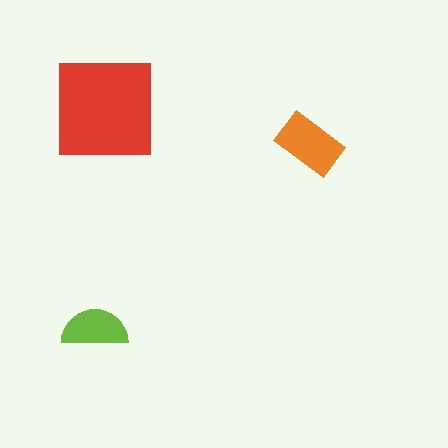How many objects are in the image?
There are 3 objects in the image.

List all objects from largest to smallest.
The red square, the orange rectangle, the lime semicircle.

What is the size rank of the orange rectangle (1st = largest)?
2nd.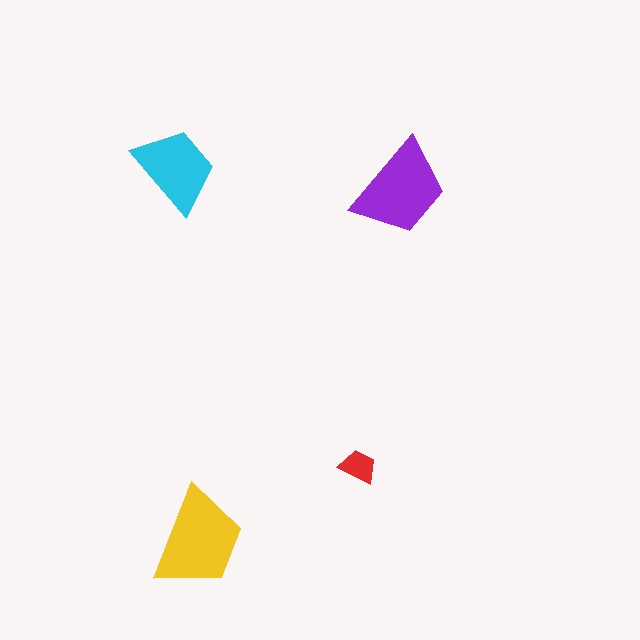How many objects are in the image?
There are 4 objects in the image.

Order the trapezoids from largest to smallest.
the yellow one, the purple one, the cyan one, the red one.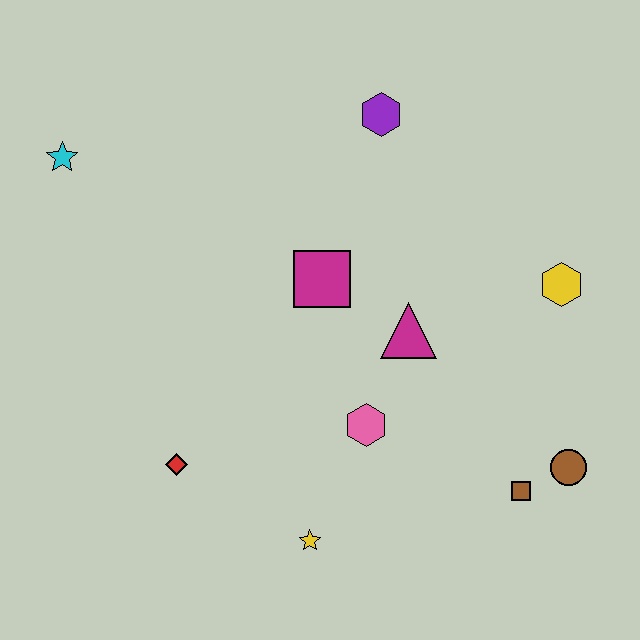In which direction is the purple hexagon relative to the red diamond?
The purple hexagon is above the red diamond.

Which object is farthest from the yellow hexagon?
The cyan star is farthest from the yellow hexagon.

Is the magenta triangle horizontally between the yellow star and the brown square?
Yes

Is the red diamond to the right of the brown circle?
No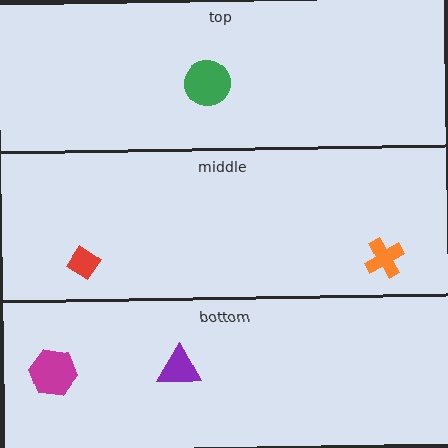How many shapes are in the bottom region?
2.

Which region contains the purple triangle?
The bottom region.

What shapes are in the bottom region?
The magenta hexagon, the purple triangle.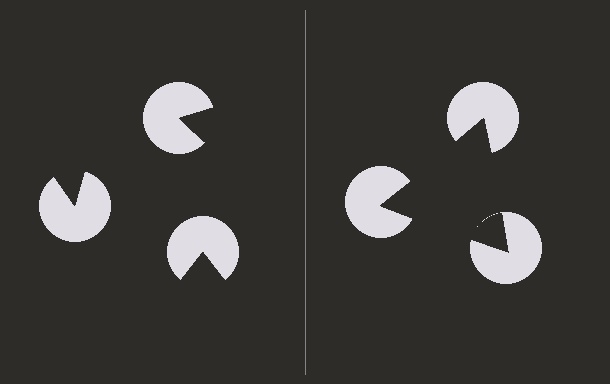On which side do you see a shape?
An illusory triangle appears on the right side. On the left side the wedge cuts are rotated, so no coherent shape forms.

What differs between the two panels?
The pac-man discs are positioned identically on both sides; only the wedge orientations differ. On the right they align to a triangle; on the left they are misaligned.